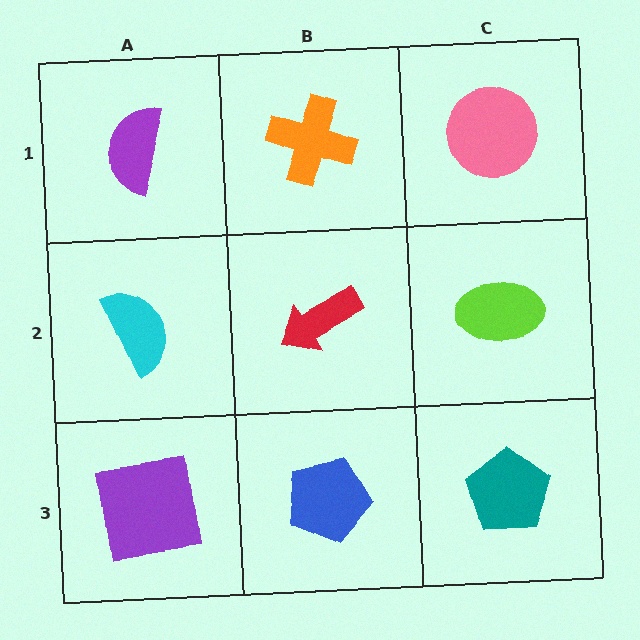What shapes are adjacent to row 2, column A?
A purple semicircle (row 1, column A), a purple square (row 3, column A), a red arrow (row 2, column B).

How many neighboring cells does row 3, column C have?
2.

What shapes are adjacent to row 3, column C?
A lime ellipse (row 2, column C), a blue pentagon (row 3, column B).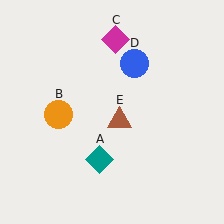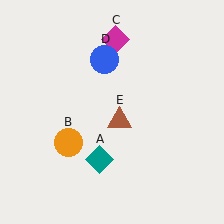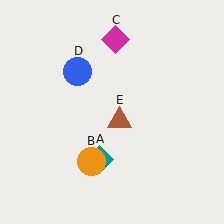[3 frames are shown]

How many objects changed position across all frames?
2 objects changed position: orange circle (object B), blue circle (object D).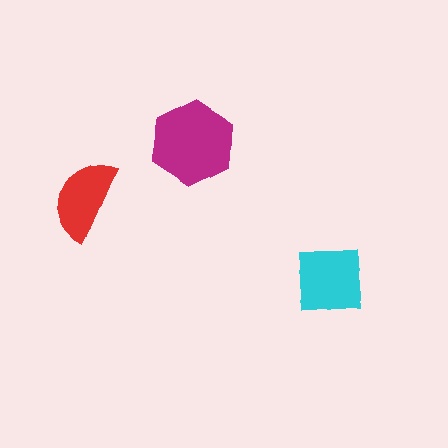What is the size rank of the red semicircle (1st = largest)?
3rd.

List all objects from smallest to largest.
The red semicircle, the cyan square, the magenta hexagon.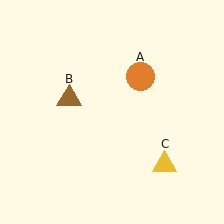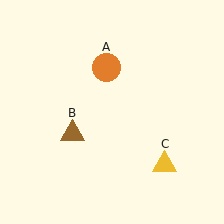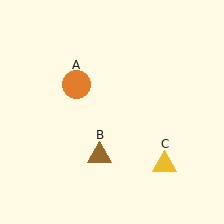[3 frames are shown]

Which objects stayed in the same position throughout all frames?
Yellow triangle (object C) remained stationary.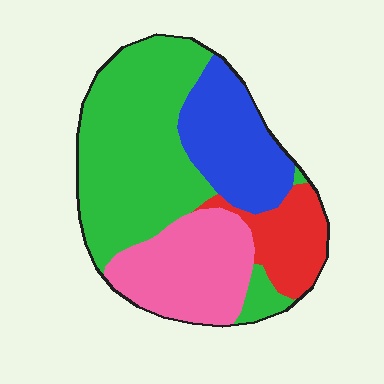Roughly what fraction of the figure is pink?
Pink takes up about one quarter (1/4) of the figure.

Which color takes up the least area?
Red, at roughly 15%.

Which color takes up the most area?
Green, at roughly 45%.